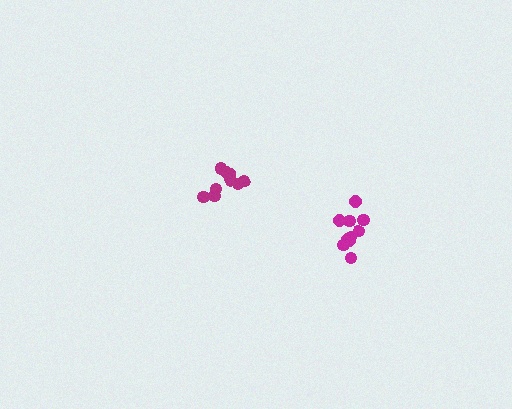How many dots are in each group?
Group 1: 9 dots, Group 2: 10 dots (19 total).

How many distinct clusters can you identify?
There are 2 distinct clusters.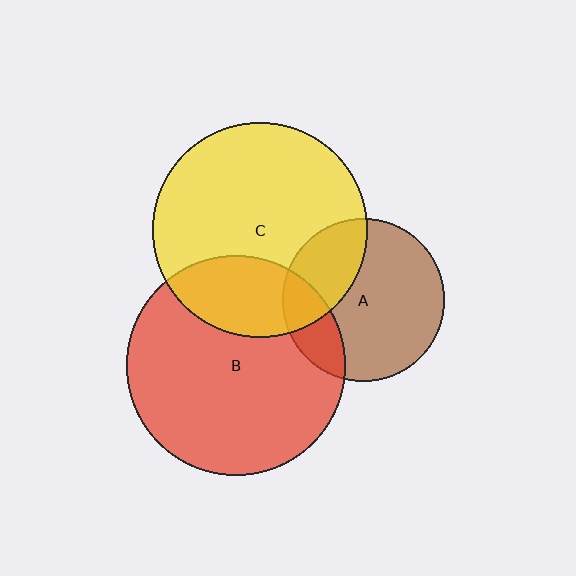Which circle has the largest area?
Circle B (red).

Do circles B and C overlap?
Yes.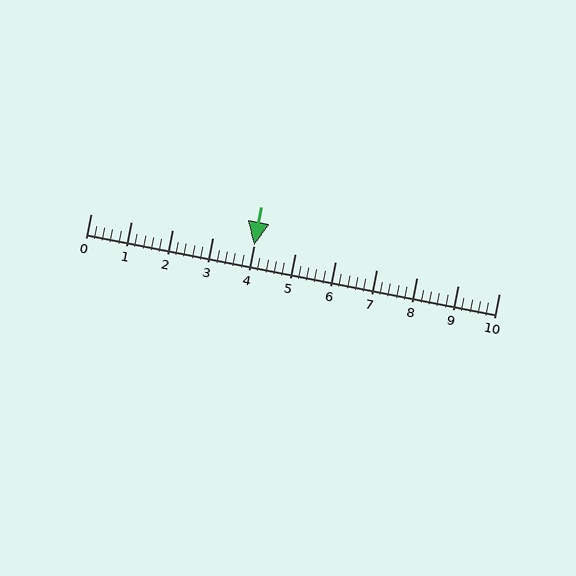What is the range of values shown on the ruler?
The ruler shows values from 0 to 10.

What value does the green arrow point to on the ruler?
The green arrow points to approximately 4.0.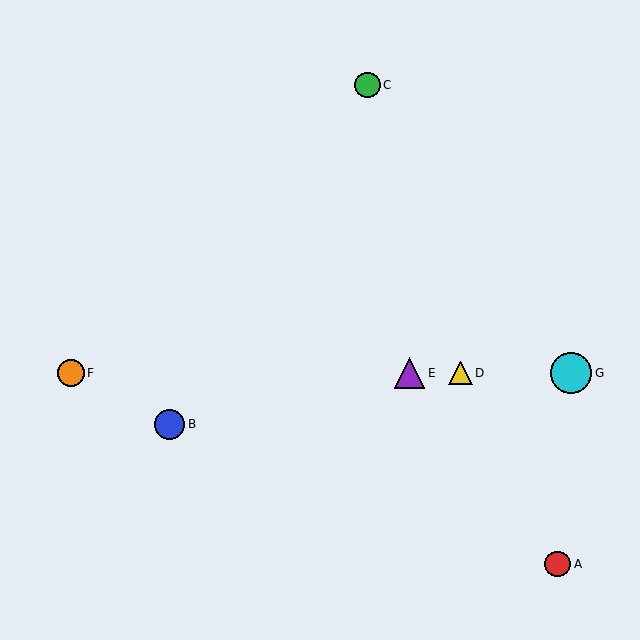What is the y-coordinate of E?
Object E is at y≈373.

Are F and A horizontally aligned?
No, F is at y≈373 and A is at y≈564.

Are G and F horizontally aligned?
Yes, both are at y≈373.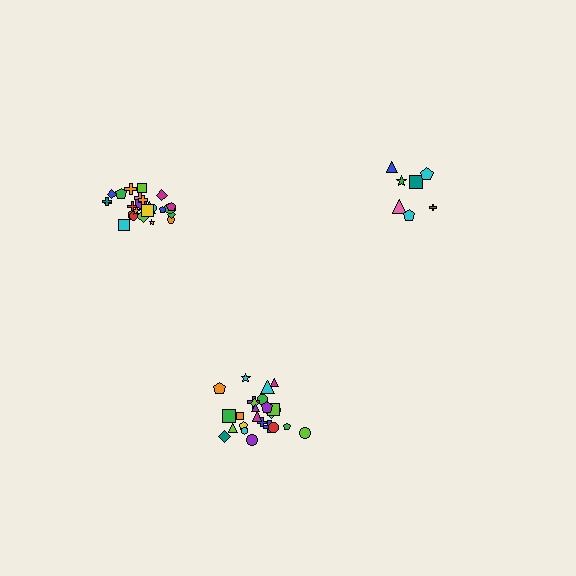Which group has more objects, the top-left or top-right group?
The top-left group.